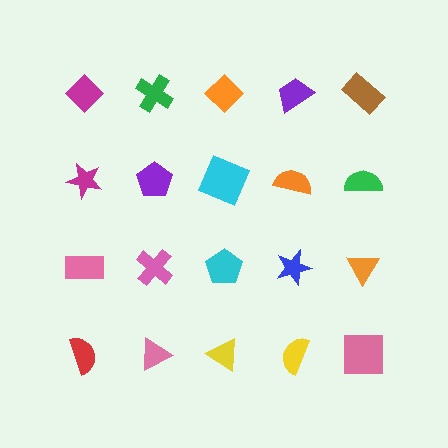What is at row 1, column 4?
A purple trapezoid.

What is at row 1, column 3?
An orange diamond.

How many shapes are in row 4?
5 shapes.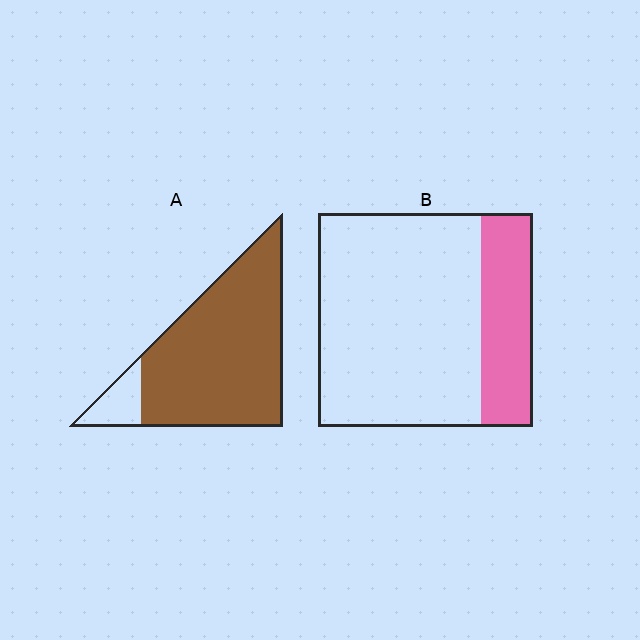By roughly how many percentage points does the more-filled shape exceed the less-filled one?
By roughly 65 percentage points (A over B).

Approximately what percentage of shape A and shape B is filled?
A is approximately 90% and B is approximately 25%.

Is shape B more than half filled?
No.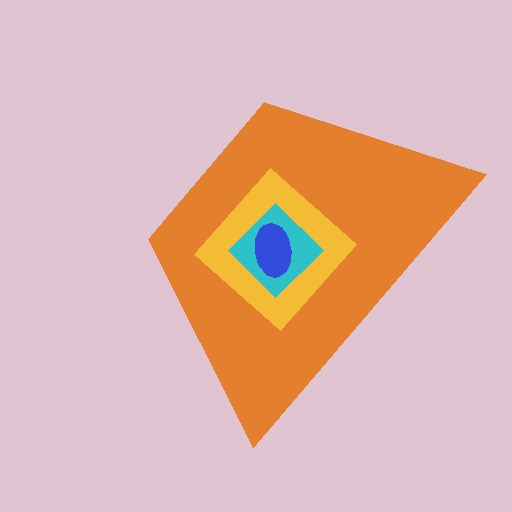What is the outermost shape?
The orange trapezoid.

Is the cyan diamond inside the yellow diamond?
Yes.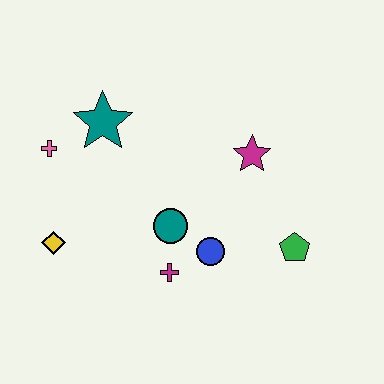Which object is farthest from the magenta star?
The yellow diamond is farthest from the magenta star.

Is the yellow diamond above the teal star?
No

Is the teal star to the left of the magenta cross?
Yes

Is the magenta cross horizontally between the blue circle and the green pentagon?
No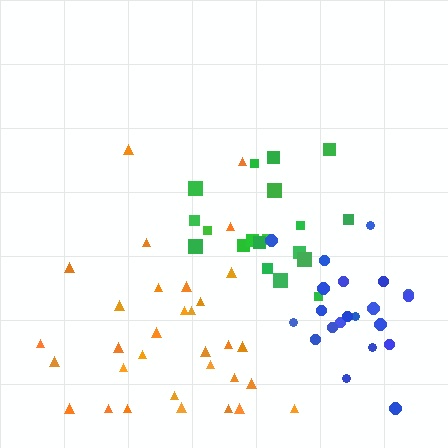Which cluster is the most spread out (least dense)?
Orange.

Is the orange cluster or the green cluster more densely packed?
Green.